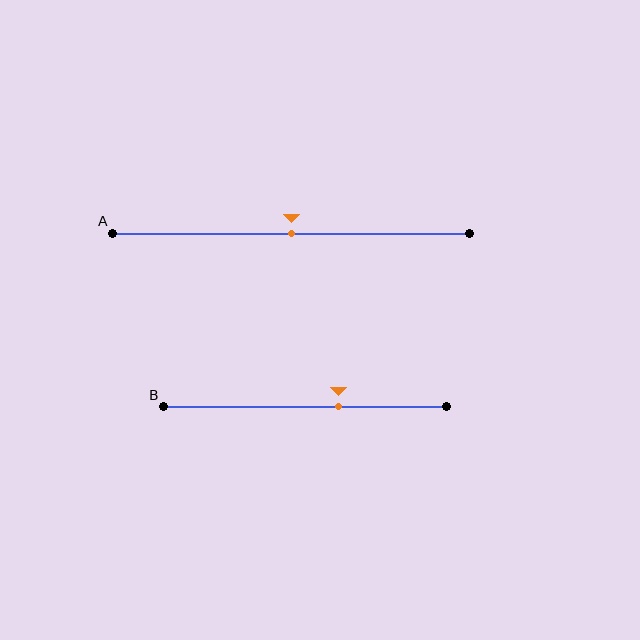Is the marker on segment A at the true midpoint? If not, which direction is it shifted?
Yes, the marker on segment A is at the true midpoint.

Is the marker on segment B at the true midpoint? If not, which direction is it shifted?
No, the marker on segment B is shifted to the right by about 12% of the segment length.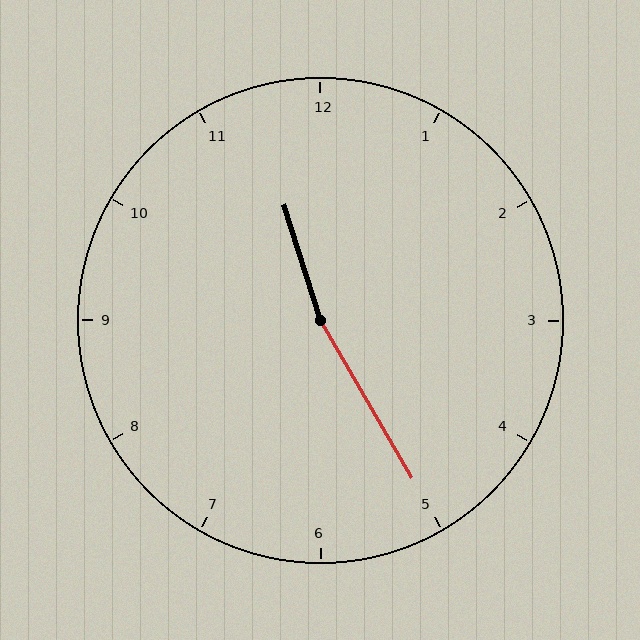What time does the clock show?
11:25.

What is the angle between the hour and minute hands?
Approximately 168 degrees.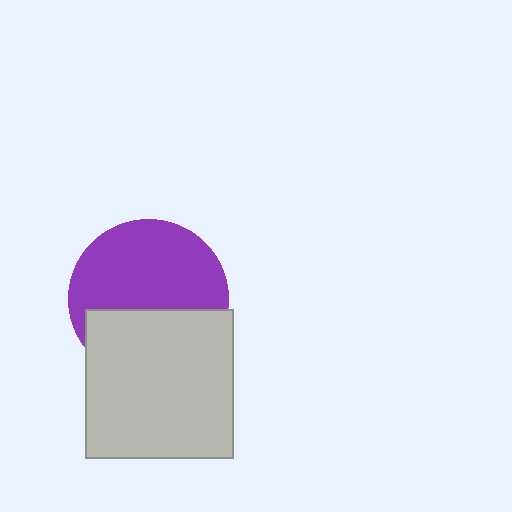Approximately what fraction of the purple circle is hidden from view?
Roughly 40% of the purple circle is hidden behind the light gray square.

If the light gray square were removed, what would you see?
You would see the complete purple circle.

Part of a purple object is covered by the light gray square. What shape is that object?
It is a circle.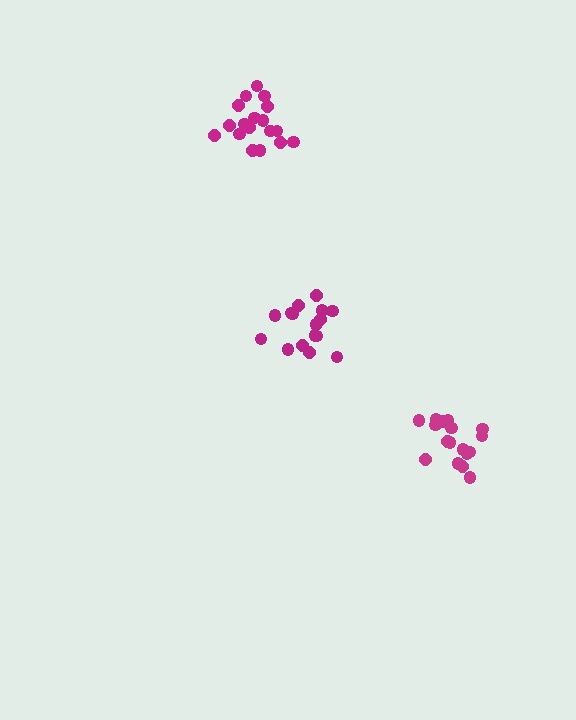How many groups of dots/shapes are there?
There are 3 groups.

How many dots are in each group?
Group 1: 18 dots, Group 2: 17 dots, Group 3: 18 dots (53 total).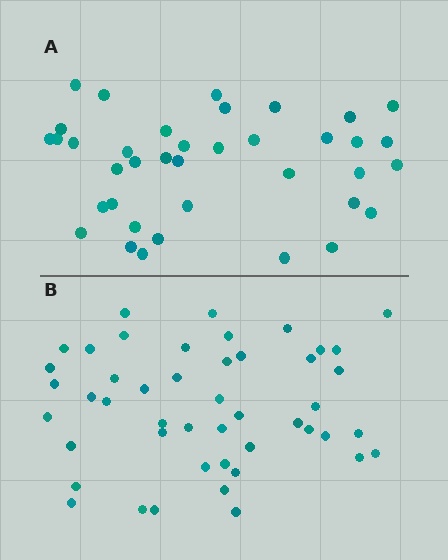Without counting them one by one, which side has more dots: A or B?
Region B (the bottom region) has more dots.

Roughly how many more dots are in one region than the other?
Region B has roughly 8 or so more dots than region A.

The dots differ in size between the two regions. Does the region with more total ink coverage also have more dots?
No. Region A has more total ink coverage because its dots are larger, but region B actually contains more individual dots. Total area can be misleading — the number of items is what matters here.